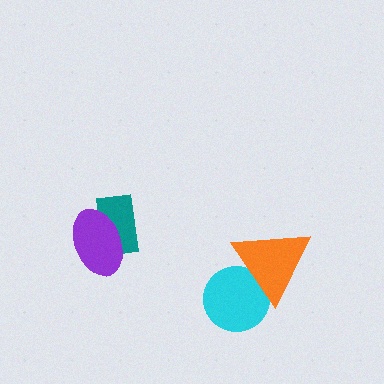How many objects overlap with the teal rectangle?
1 object overlaps with the teal rectangle.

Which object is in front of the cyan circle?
The orange triangle is in front of the cyan circle.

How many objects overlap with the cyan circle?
1 object overlaps with the cyan circle.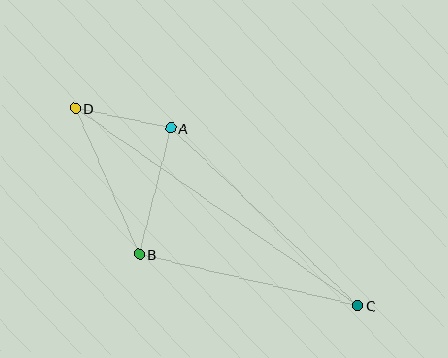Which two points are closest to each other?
Points A and D are closest to each other.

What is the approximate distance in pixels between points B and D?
The distance between B and D is approximately 160 pixels.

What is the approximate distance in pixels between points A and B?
The distance between A and B is approximately 130 pixels.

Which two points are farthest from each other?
Points C and D are farthest from each other.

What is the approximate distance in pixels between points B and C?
The distance between B and C is approximately 225 pixels.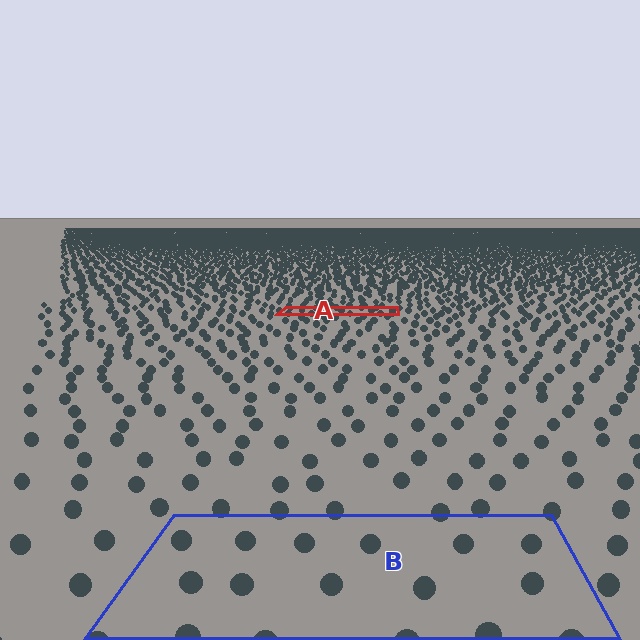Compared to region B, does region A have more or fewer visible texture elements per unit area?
Region A has more texture elements per unit area — they are packed more densely because it is farther away.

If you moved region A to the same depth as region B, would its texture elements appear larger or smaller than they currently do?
They would appear larger. At a closer depth, the same texture elements are projected at a bigger on-screen size.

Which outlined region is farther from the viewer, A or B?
Region A is farther from the viewer — the texture elements inside it appear smaller and more densely packed.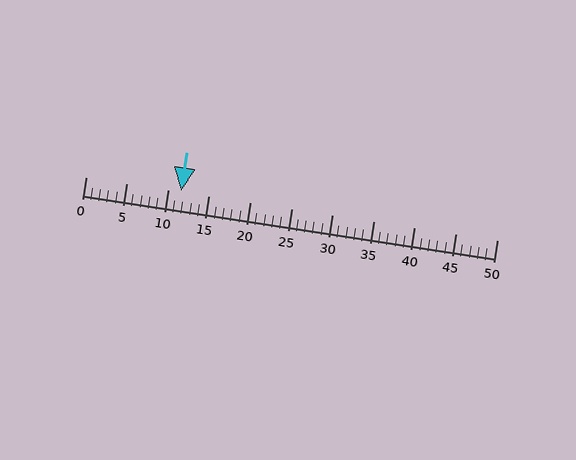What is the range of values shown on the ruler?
The ruler shows values from 0 to 50.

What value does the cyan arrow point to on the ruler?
The cyan arrow points to approximately 12.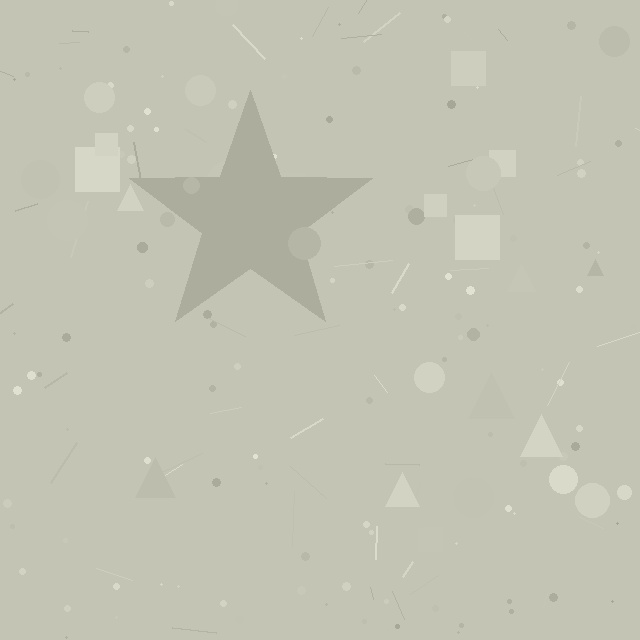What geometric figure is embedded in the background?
A star is embedded in the background.